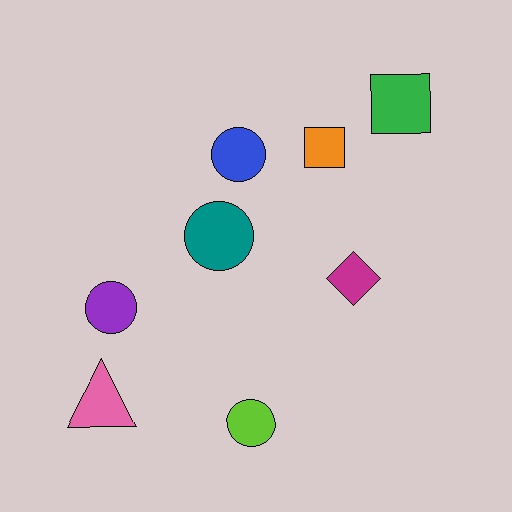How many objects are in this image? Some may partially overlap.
There are 8 objects.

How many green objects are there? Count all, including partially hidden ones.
There is 1 green object.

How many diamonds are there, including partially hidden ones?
There is 1 diamond.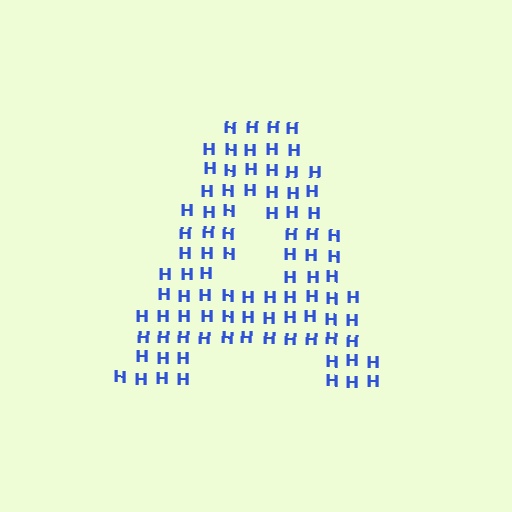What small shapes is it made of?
It is made of small letter H's.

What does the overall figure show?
The overall figure shows the letter A.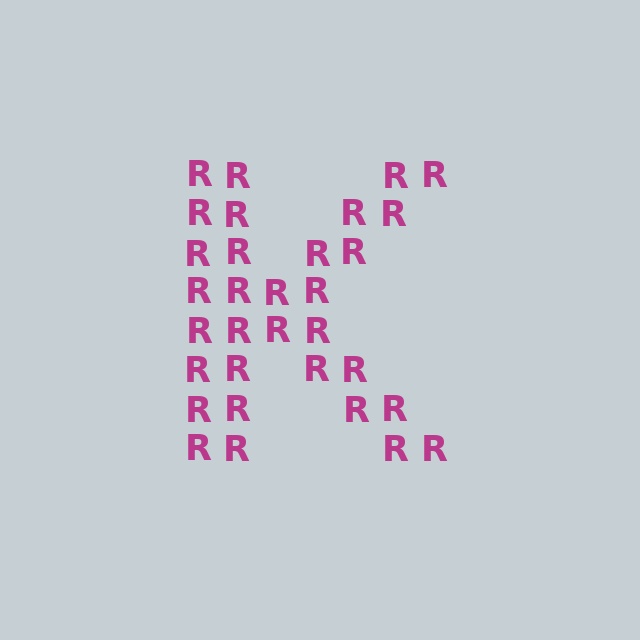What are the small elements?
The small elements are letter R's.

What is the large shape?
The large shape is the letter K.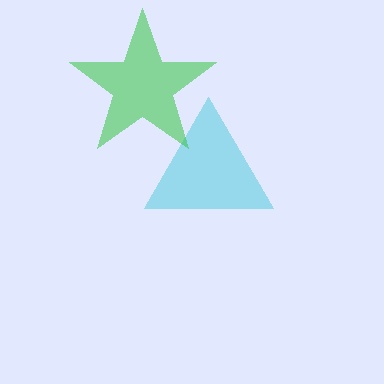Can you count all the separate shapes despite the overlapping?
Yes, there are 2 separate shapes.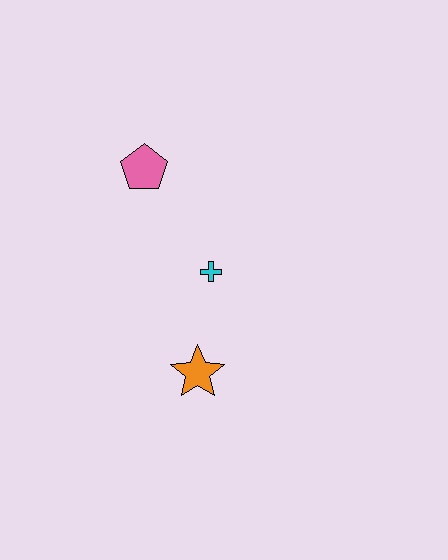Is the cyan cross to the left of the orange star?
No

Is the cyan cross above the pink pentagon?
No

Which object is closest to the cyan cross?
The orange star is closest to the cyan cross.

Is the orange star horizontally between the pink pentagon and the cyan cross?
Yes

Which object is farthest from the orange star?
The pink pentagon is farthest from the orange star.